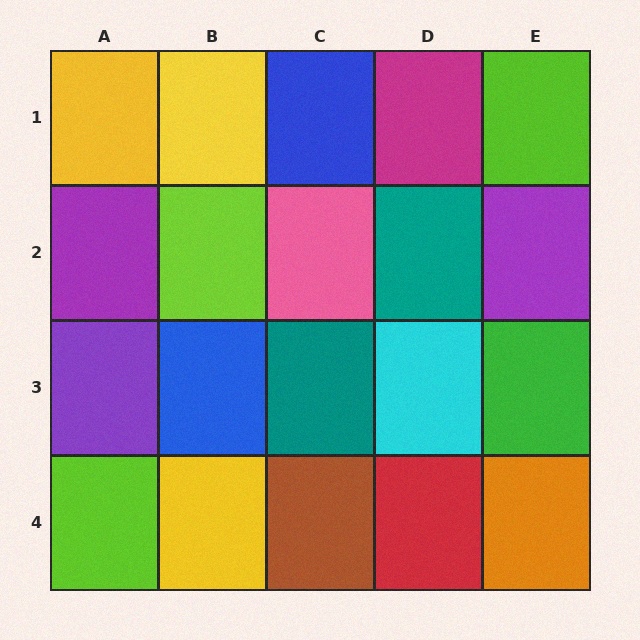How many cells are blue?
2 cells are blue.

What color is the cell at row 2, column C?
Pink.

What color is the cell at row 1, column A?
Yellow.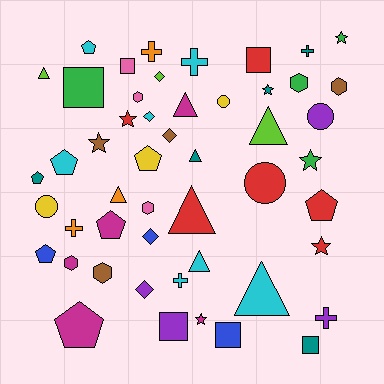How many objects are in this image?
There are 50 objects.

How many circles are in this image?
There are 4 circles.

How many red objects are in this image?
There are 6 red objects.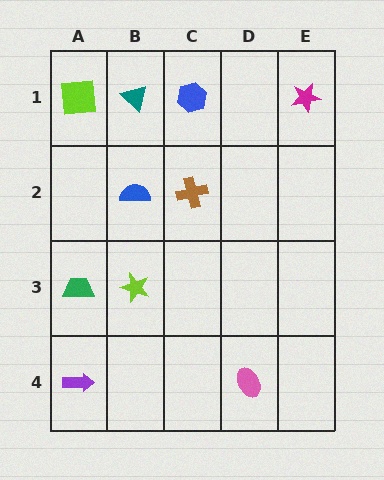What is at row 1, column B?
A teal triangle.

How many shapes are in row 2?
2 shapes.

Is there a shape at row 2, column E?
No, that cell is empty.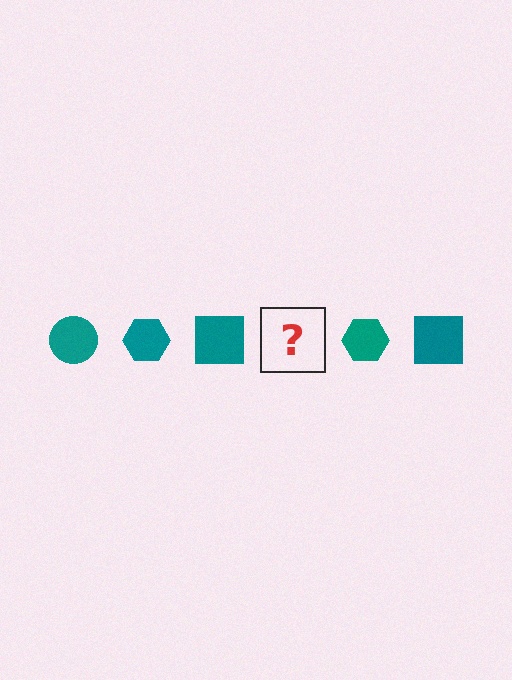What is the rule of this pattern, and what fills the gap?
The rule is that the pattern cycles through circle, hexagon, square shapes in teal. The gap should be filled with a teal circle.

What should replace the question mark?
The question mark should be replaced with a teal circle.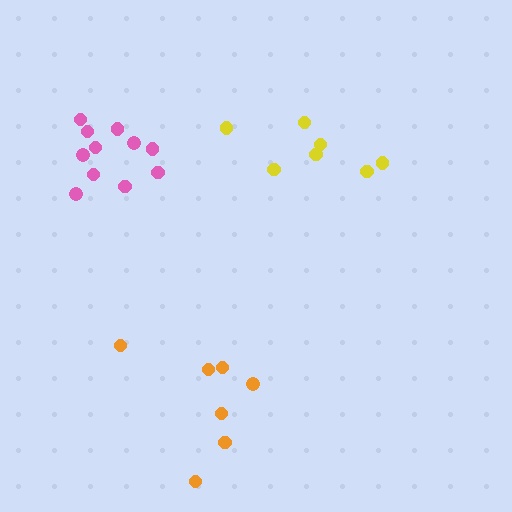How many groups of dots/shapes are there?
There are 3 groups.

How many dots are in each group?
Group 1: 7 dots, Group 2: 11 dots, Group 3: 7 dots (25 total).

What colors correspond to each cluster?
The clusters are colored: orange, pink, yellow.